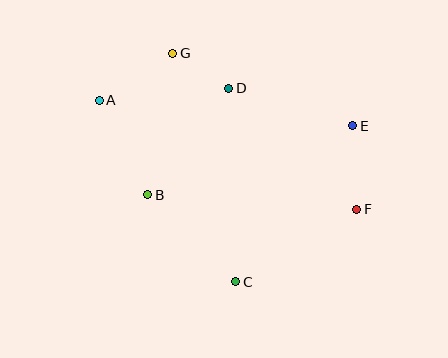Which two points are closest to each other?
Points D and G are closest to each other.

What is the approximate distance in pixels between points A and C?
The distance between A and C is approximately 227 pixels.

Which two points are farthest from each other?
Points A and F are farthest from each other.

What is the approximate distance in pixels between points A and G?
The distance between A and G is approximately 87 pixels.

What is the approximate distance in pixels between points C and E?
The distance between C and E is approximately 195 pixels.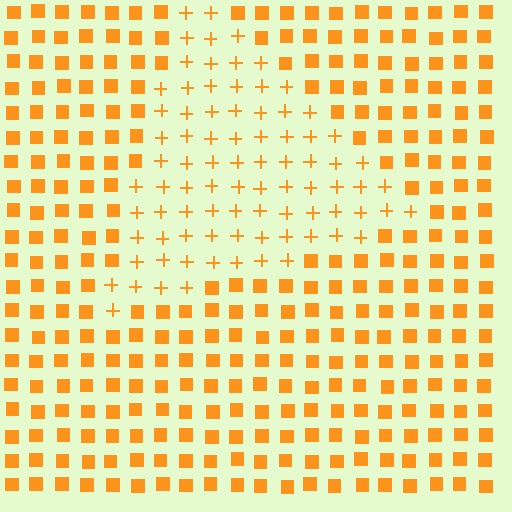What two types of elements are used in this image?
The image uses plus signs inside the triangle region and squares outside it.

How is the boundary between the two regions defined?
The boundary is defined by a change in element shape: plus signs inside vs. squares outside. All elements share the same color and spacing.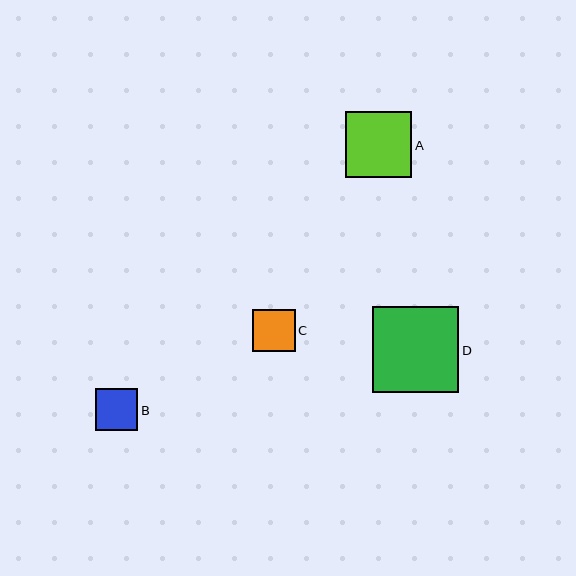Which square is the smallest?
Square B is the smallest with a size of approximately 42 pixels.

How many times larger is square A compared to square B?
Square A is approximately 1.6 times the size of square B.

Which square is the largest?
Square D is the largest with a size of approximately 86 pixels.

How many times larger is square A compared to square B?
Square A is approximately 1.6 times the size of square B.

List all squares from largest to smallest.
From largest to smallest: D, A, C, B.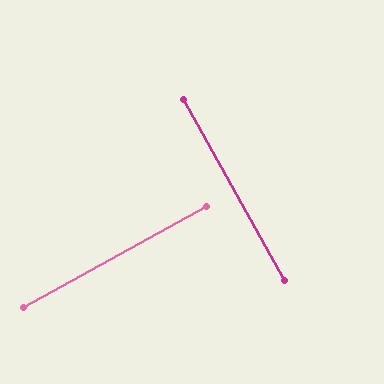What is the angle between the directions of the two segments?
Approximately 90 degrees.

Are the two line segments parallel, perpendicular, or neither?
Perpendicular — they meet at approximately 90°.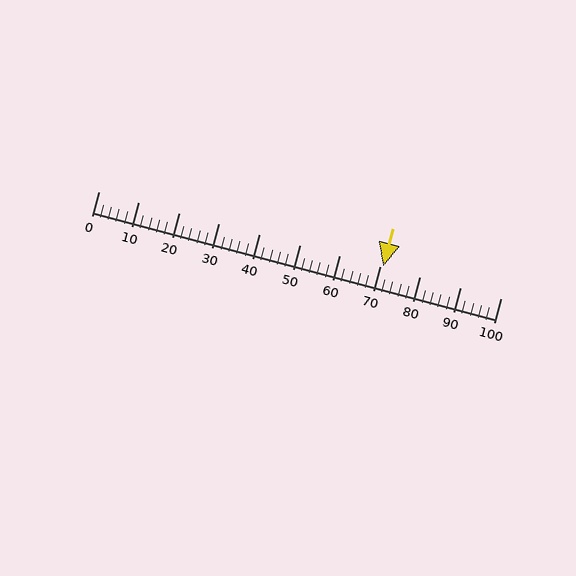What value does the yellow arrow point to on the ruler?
The yellow arrow points to approximately 71.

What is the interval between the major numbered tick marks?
The major tick marks are spaced 10 units apart.